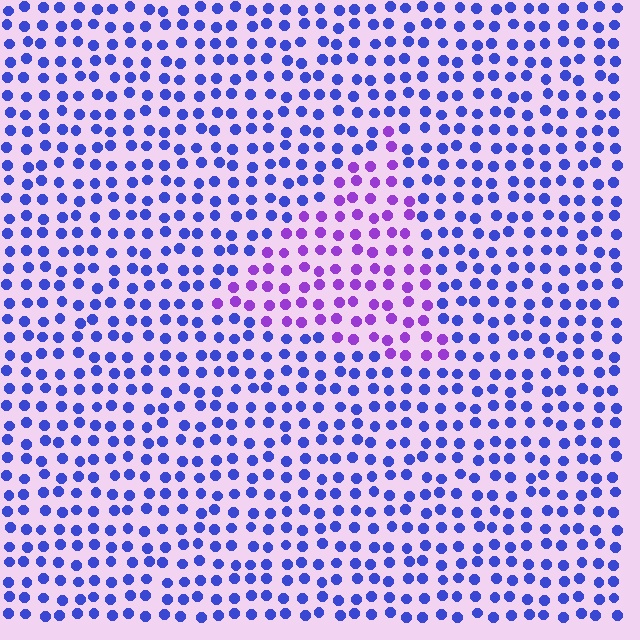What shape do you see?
I see a triangle.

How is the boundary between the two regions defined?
The boundary is defined purely by a slight shift in hue (about 43 degrees). Spacing, size, and orientation are identical on both sides.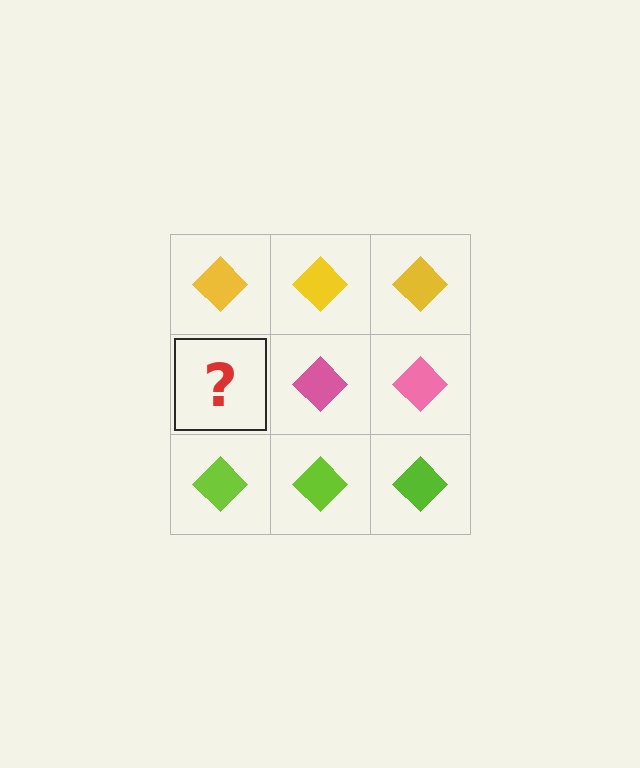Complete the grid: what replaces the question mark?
The question mark should be replaced with a pink diamond.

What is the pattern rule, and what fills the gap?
The rule is that each row has a consistent color. The gap should be filled with a pink diamond.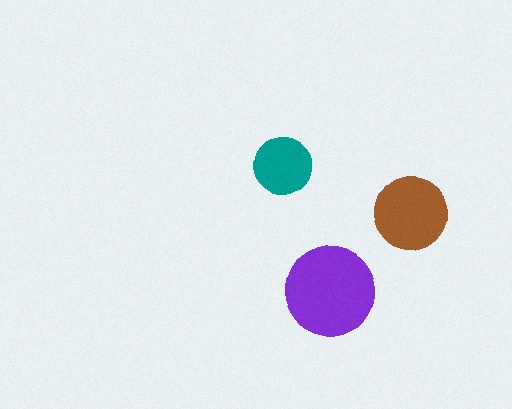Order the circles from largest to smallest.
the purple one, the brown one, the teal one.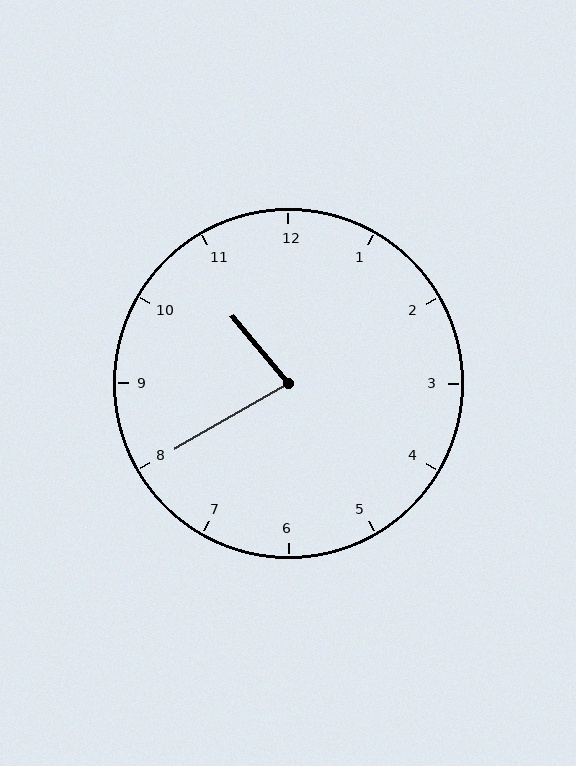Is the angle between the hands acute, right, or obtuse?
It is acute.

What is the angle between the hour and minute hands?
Approximately 80 degrees.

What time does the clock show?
10:40.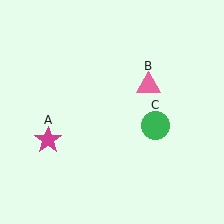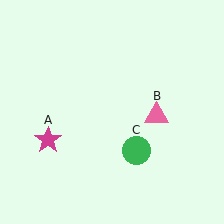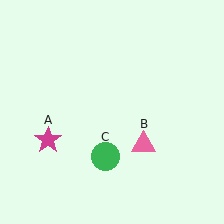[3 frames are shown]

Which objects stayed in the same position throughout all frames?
Magenta star (object A) remained stationary.